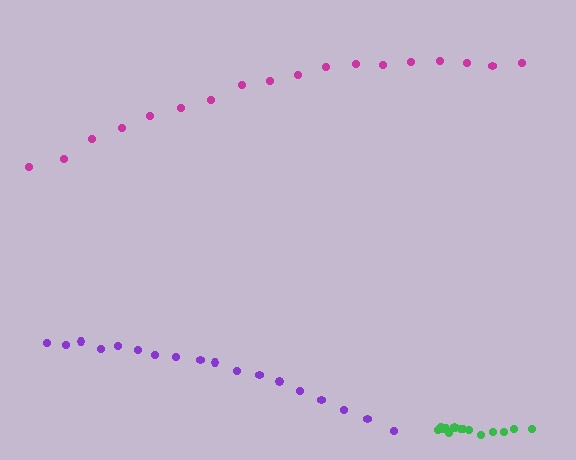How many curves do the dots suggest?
There are 3 distinct paths.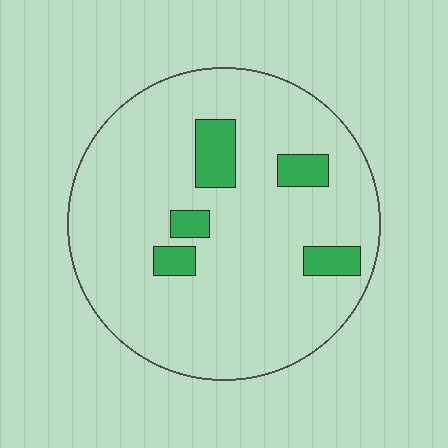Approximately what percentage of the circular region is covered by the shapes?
Approximately 10%.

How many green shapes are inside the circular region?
5.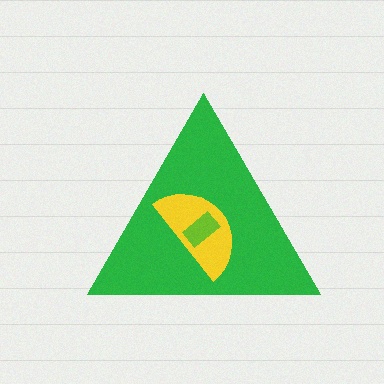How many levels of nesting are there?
3.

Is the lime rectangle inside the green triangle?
Yes.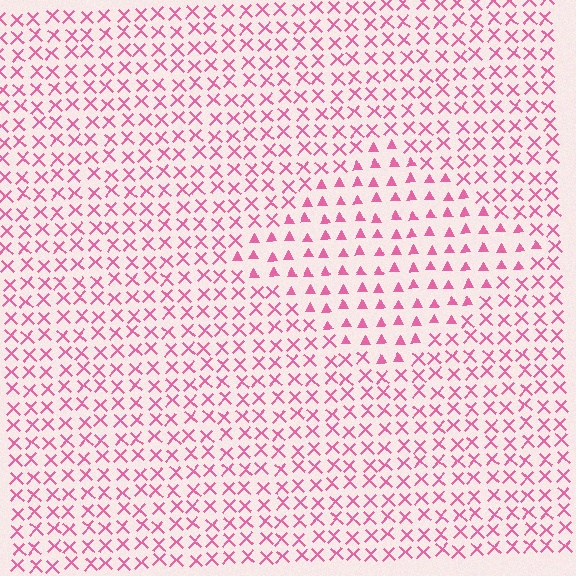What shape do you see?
I see a diamond.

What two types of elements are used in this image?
The image uses triangles inside the diamond region and X marks outside it.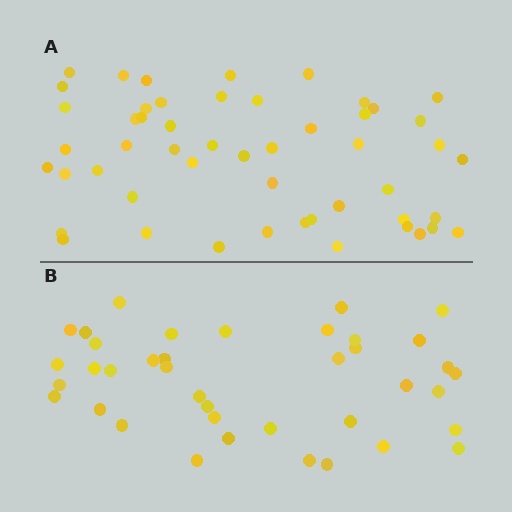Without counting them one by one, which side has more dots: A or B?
Region A (the top region) has more dots.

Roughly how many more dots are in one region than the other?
Region A has roughly 12 or so more dots than region B.